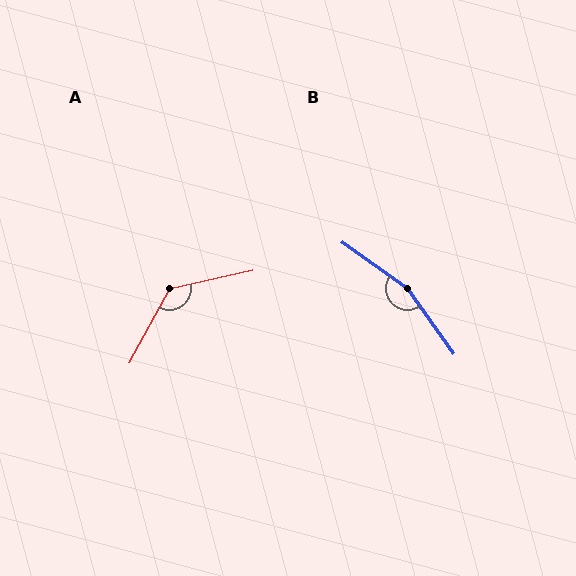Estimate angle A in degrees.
Approximately 131 degrees.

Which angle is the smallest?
A, at approximately 131 degrees.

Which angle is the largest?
B, at approximately 161 degrees.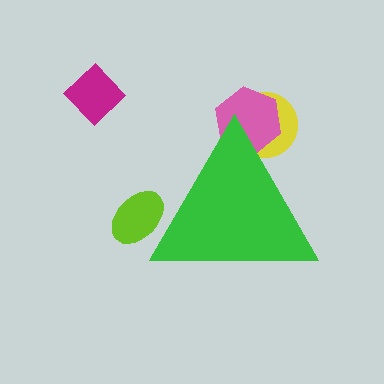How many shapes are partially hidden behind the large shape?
4 shapes are partially hidden.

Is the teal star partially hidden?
Yes, the teal star is partially hidden behind the green triangle.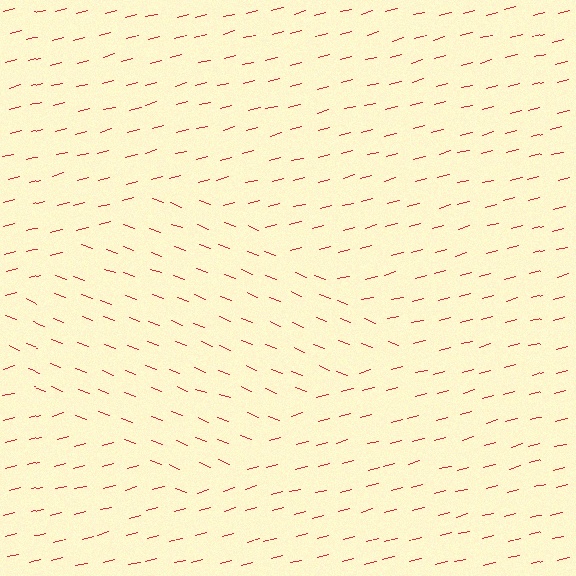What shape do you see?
I see a diamond.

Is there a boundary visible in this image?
Yes, there is a texture boundary formed by a change in line orientation.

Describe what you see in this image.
The image is filled with small red line segments. A diamond region in the image has lines oriented differently from the surrounding lines, creating a visible texture boundary.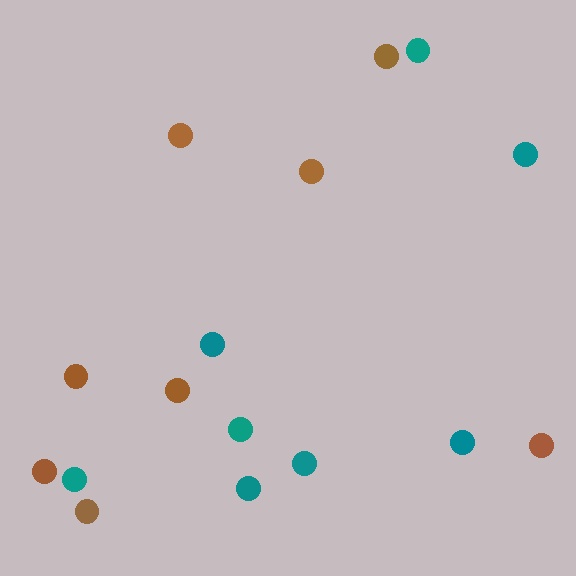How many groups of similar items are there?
There are 2 groups: one group of teal circles (8) and one group of brown circles (8).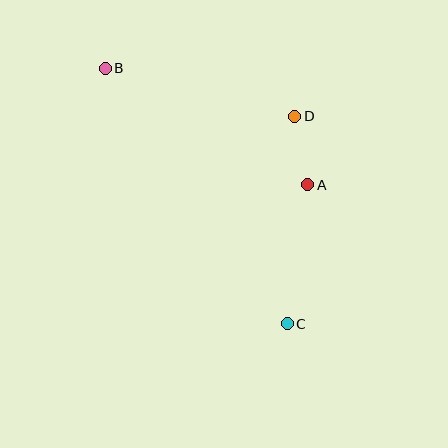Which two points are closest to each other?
Points A and D are closest to each other.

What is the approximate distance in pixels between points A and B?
The distance between A and B is approximately 234 pixels.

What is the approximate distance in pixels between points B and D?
The distance between B and D is approximately 196 pixels.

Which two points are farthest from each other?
Points B and C are farthest from each other.